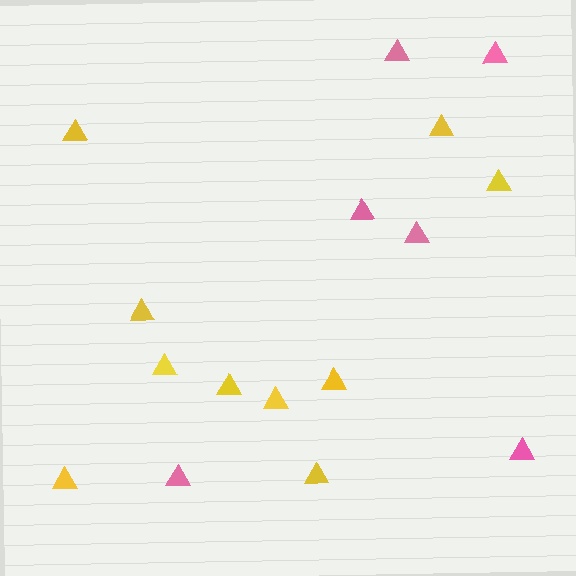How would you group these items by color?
There are 2 groups: one group of yellow triangles (10) and one group of pink triangles (6).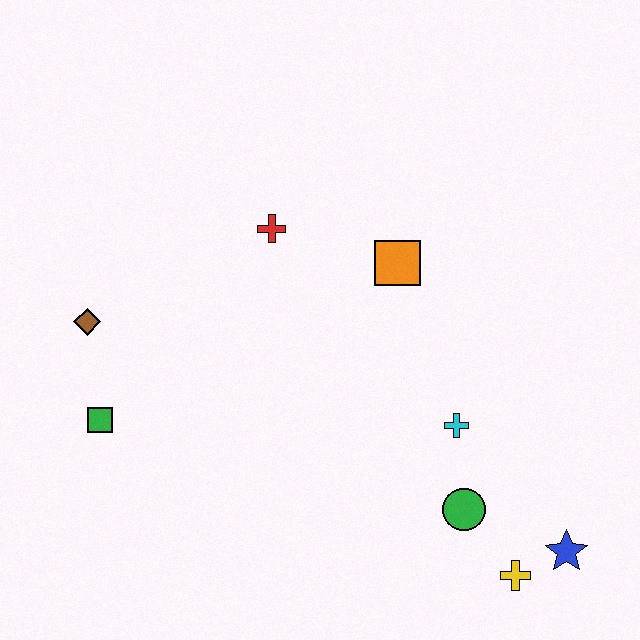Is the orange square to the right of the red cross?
Yes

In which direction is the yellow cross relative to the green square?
The yellow cross is to the right of the green square.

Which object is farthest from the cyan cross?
The brown diamond is farthest from the cyan cross.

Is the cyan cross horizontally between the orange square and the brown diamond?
No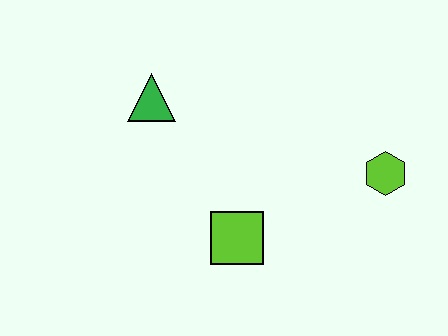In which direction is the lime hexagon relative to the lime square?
The lime hexagon is to the right of the lime square.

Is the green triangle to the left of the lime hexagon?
Yes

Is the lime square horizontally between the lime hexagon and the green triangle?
Yes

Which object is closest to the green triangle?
The lime square is closest to the green triangle.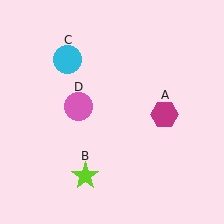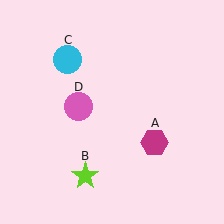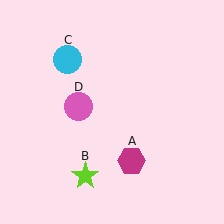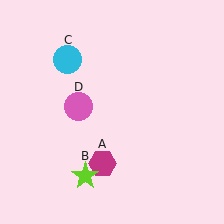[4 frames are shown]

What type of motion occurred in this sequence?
The magenta hexagon (object A) rotated clockwise around the center of the scene.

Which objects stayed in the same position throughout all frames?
Lime star (object B) and cyan circle (object C) and pink circle (object D) remained stationary.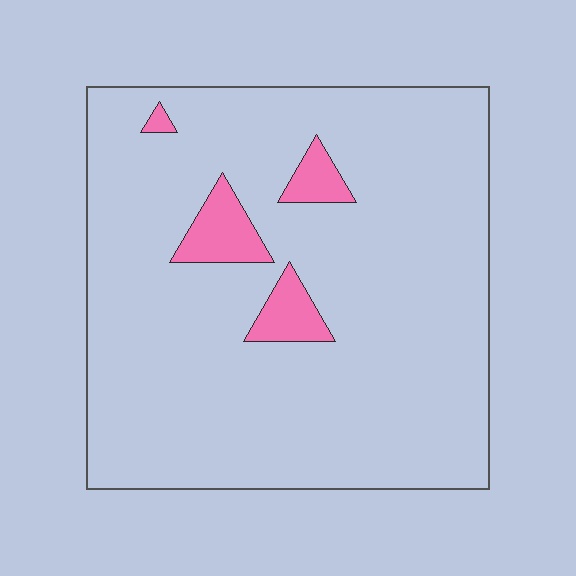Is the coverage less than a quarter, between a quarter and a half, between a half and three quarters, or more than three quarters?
Less than a quarter.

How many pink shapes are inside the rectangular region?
4.